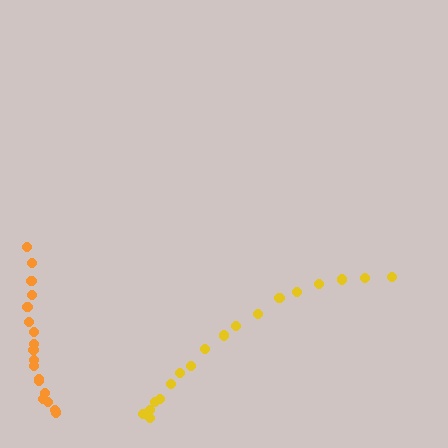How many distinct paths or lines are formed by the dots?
There are 2 distinct paths.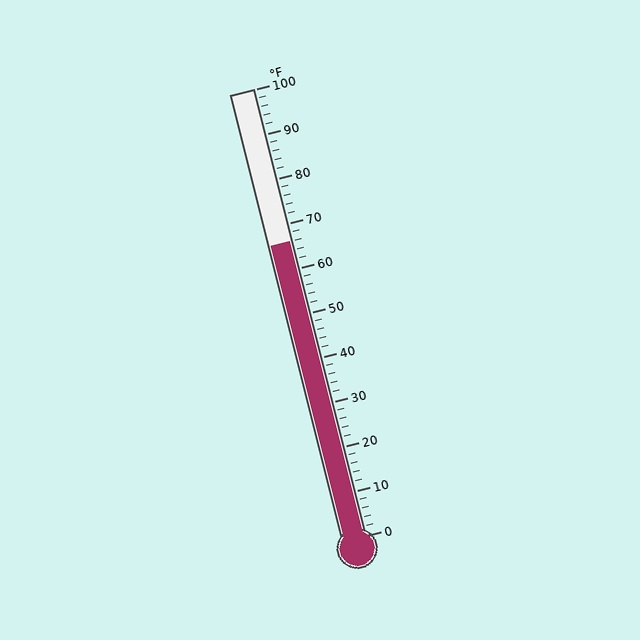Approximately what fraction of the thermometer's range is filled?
The thermometer is filled to approximately 65% of its range.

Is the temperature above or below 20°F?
The temperature is above 20°F.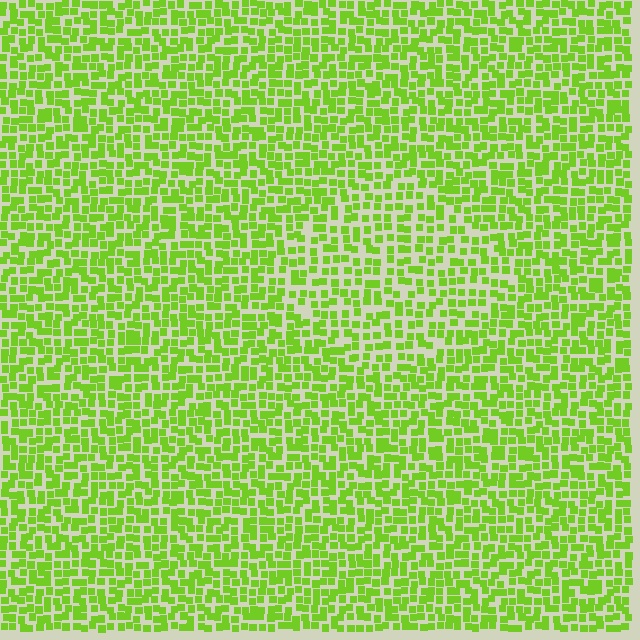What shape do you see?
I see a diamond.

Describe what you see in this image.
The image contains small lime elements arranged at two different densities. A diamond-shaped region is visible where the elements are less densely packed than the surrounding area.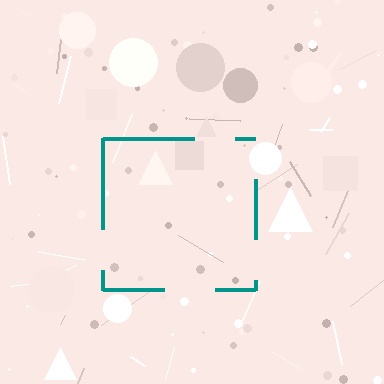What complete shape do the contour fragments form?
The contour fragments form a square.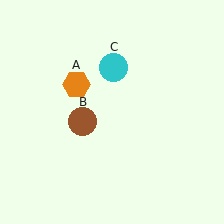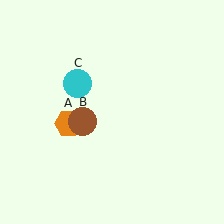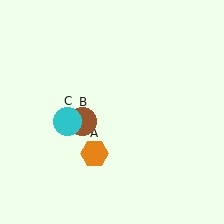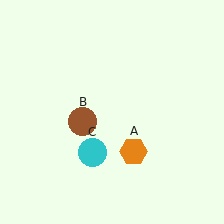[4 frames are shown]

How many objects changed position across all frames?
2 objects changed position: orange hexagon (object A), cyan circle (object C).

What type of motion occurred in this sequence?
The orange hexagon (object A), cyan circle (object C) rotated counterclockwise around the center of the scene.